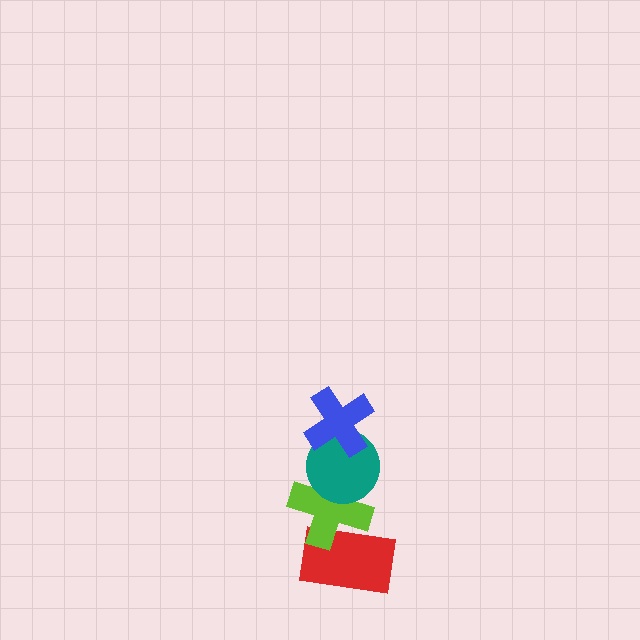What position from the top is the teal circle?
The teal circle is 2nd from the top.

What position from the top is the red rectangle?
The red rectangle is 4th from the top.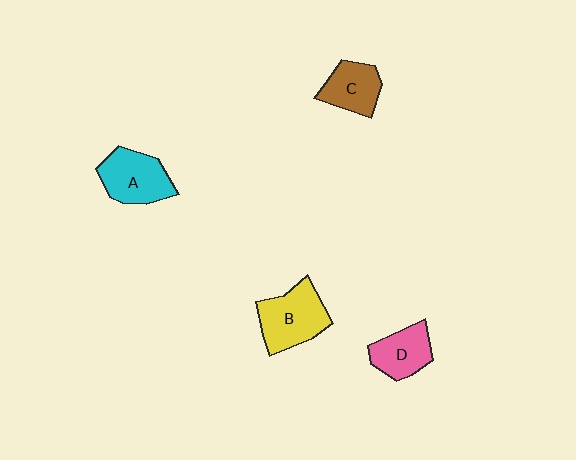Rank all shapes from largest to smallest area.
From largest to smallest: B (yellow), A (cyan), D (pink), C (brown).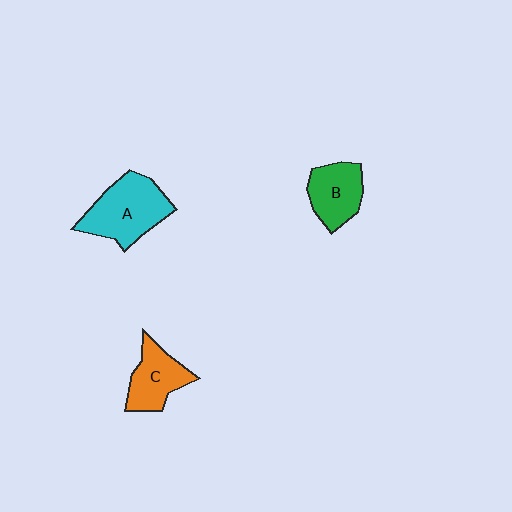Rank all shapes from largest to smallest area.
From largest to smallest: A (cyan), C (orange), B (green).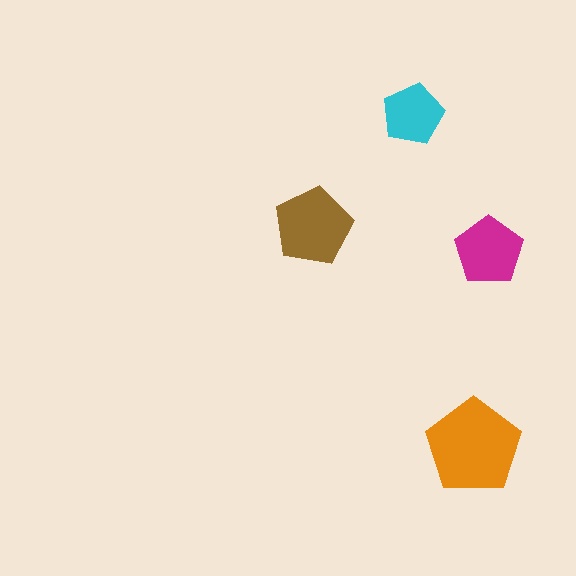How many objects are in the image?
There are 4 objects in the image.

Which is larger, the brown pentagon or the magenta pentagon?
The brown one.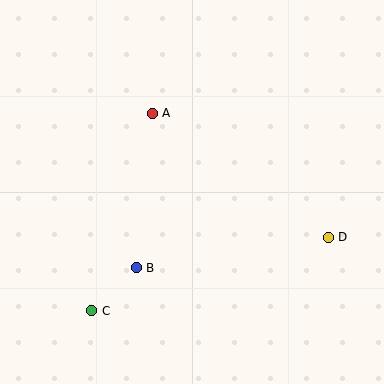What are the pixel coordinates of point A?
Point A is at (152, 113).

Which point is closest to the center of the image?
Point A at (152, 113) is closest to the center.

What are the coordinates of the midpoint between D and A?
The midpoint between D and A is at (240, 175).